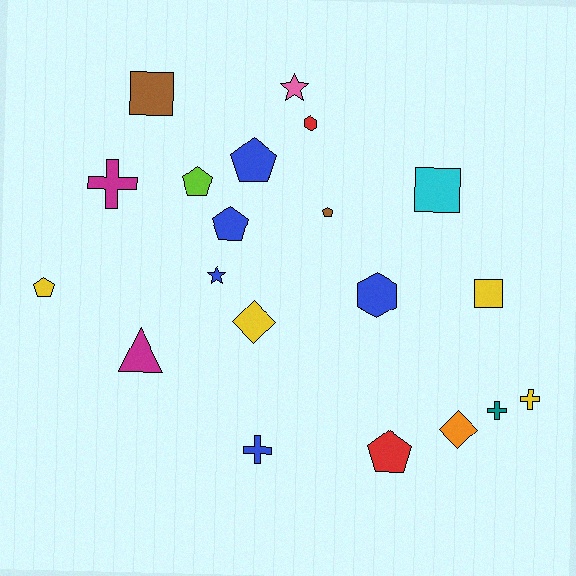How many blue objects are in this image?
There are 5 blue objects.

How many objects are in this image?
There are 20 objects.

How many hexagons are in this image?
There are 2 hexagons.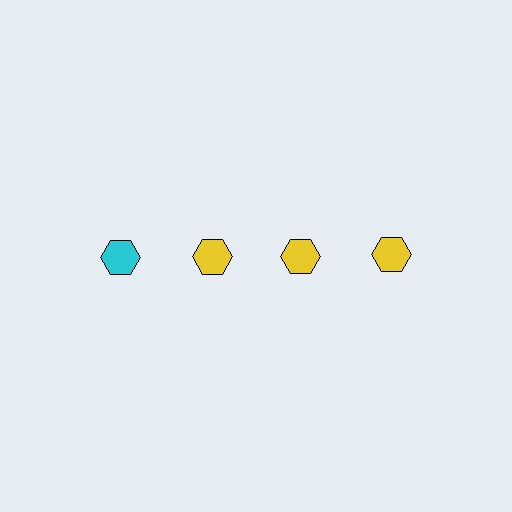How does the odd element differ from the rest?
It has a different color: cyan instead of yellow.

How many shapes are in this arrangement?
There are 4 shapes arranged in a grid pattern.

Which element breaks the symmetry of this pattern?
The cyan hexagon in the top row, leftmost column breaks the symmetry. All other shapes are yellow hexagons.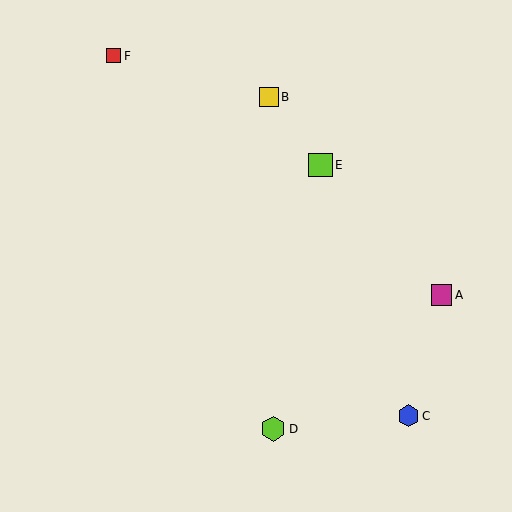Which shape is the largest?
The lime hexagon (labeled D) is the largest.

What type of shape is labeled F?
Shape F is a red square.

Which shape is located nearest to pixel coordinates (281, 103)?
The yellow square (labeled B) at (269, 97) is nearest to that location.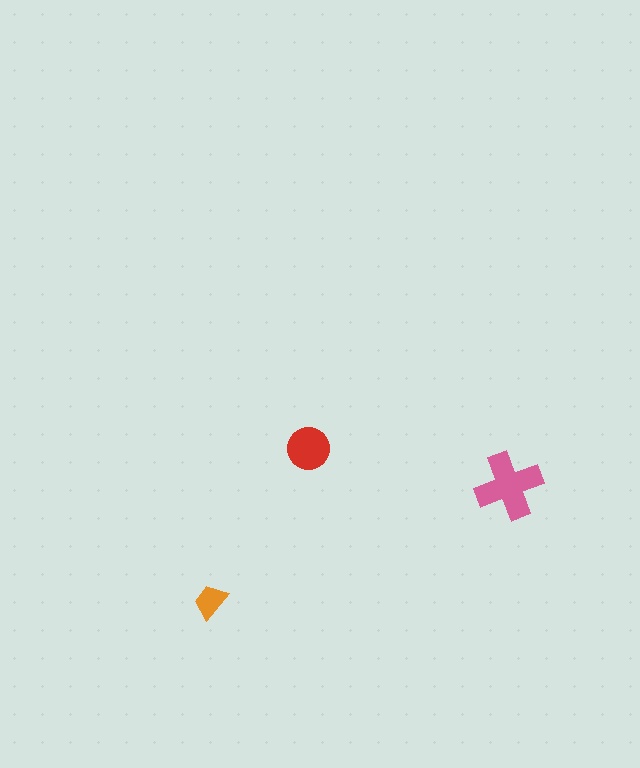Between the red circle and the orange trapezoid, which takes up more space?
The red circle.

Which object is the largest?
The pink cross.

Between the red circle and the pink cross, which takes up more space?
The pink cross.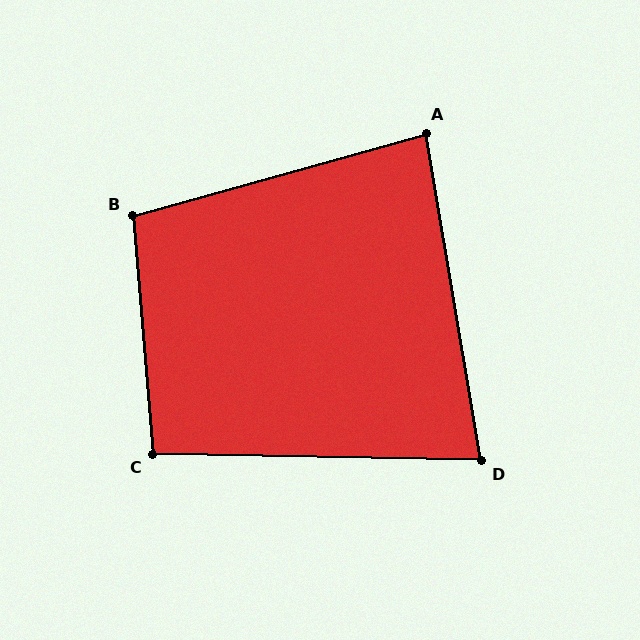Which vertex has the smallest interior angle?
D, at approximately 79 degrees.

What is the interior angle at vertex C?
Approximately 96 degrees (obtuse).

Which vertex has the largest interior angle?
B, at approximately 101 degrees.